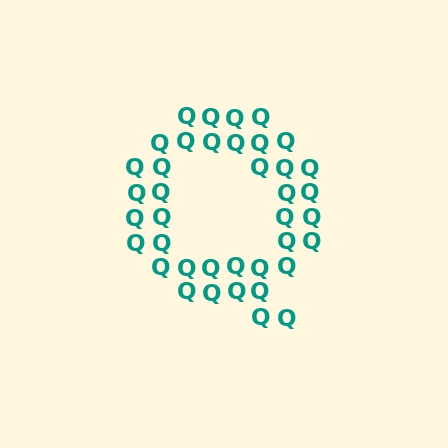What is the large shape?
The large shape is the letter Q.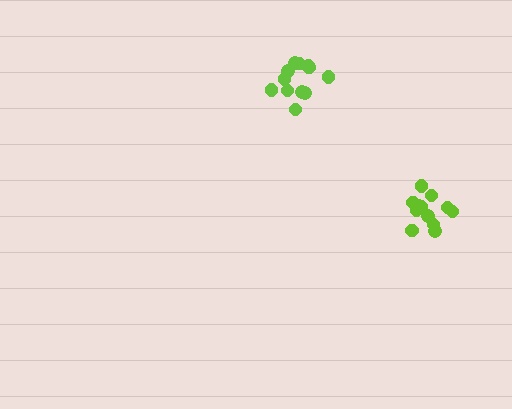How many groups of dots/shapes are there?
There are 2 groups.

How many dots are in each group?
Group 1: 13 dots, Group 2: 12 dots (25 total).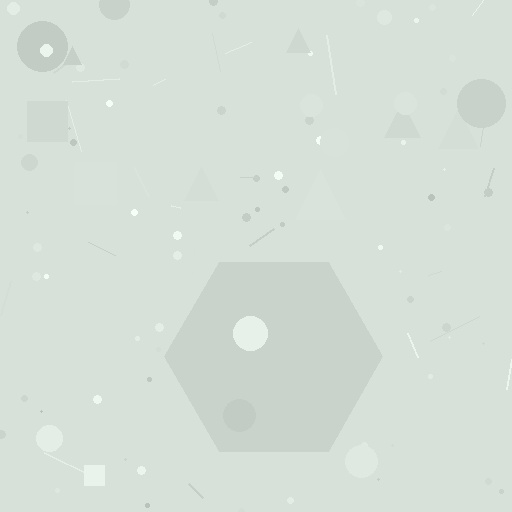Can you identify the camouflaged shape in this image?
The camouflaged shape is a hexagon.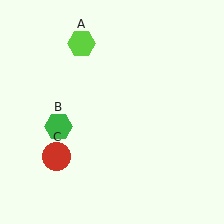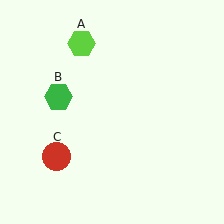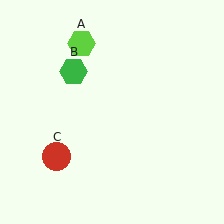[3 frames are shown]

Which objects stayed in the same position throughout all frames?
Lime hexagon (object A) and red circle (object C) remained stationary.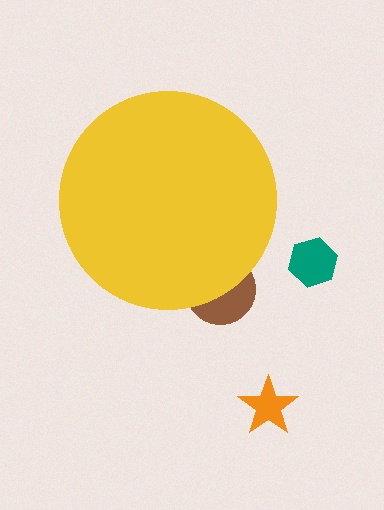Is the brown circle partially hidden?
Yes, the brown circle is partially hidden behind the yellow circle.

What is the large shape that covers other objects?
A yellow circle.